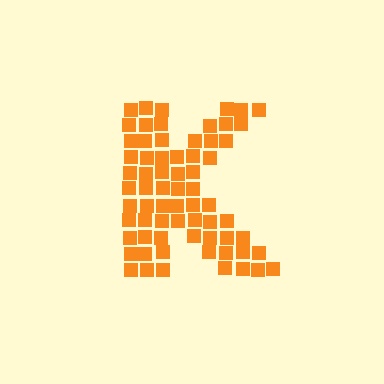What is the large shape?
The large shape is the letter K.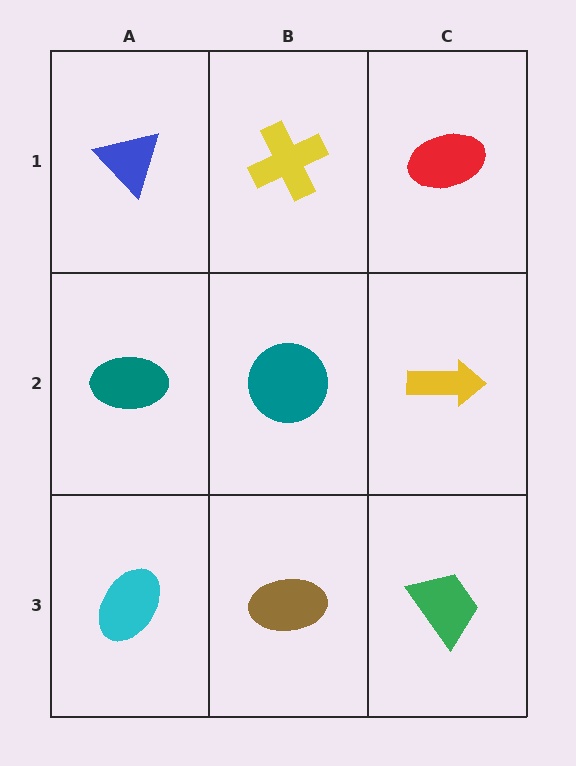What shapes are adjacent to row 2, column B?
A yellow cross (row 1, column B), a brown ellipse (row 3, column B), a teal ellipse (row 2, column A), a yellow arrow (row 2, column C).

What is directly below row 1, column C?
A yellow arrow.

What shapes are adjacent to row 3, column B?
A teal circle (row 2, column B), a cyan ellipse (row 3, column A), a green trapezoid (row 3, column C).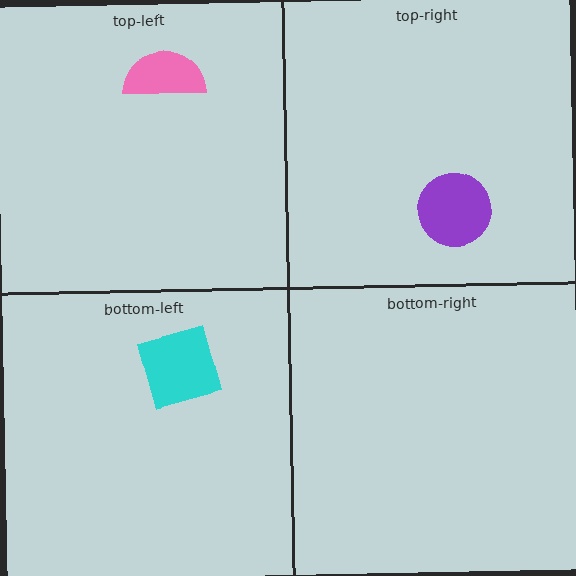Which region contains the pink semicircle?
The top-left region.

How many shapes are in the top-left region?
1.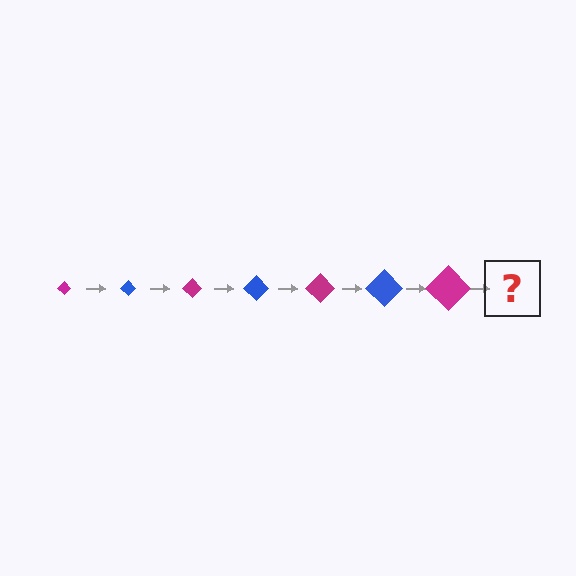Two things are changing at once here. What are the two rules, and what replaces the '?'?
The two rules are that the diamond grows larger each step and the color cycles through magenta and blue. The '?' should be a blue diamond, larger than the previous one.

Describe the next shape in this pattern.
It should be a blue diamond, larger than the previous one.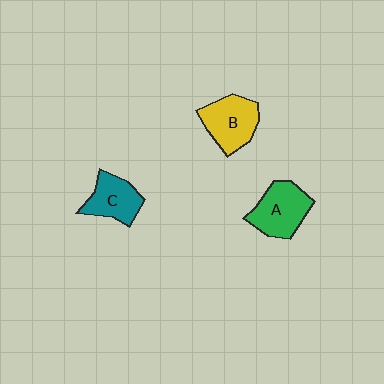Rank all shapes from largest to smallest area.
From largest to smallest: A (green), B (yellow), C (teal).